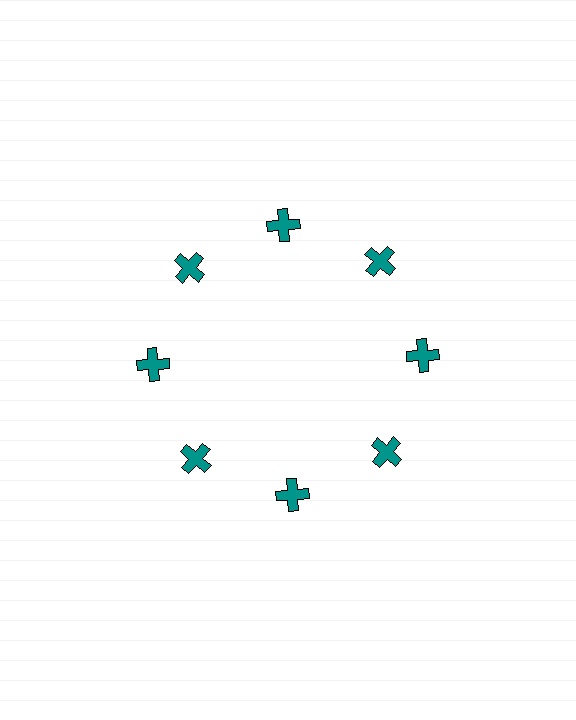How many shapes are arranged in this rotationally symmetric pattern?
There are 8 shapes, arranged in 8 groups of 1.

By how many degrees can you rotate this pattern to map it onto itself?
The pattern maps onto itself every 45 degrees of rotation.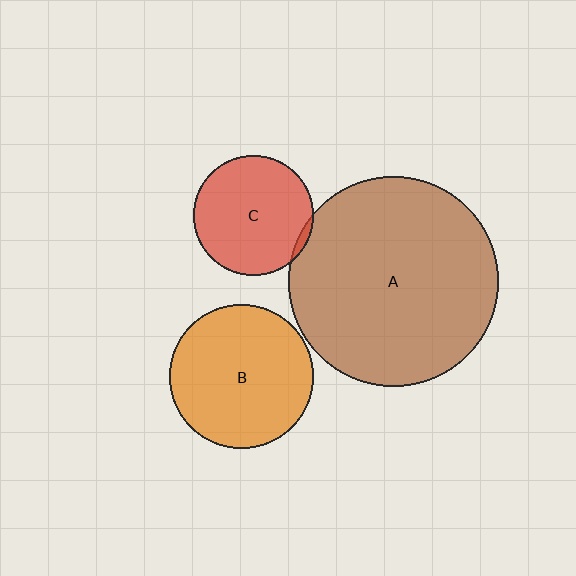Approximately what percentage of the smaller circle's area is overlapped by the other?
Approximately 5%.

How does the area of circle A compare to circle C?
Approximately 3.0 times.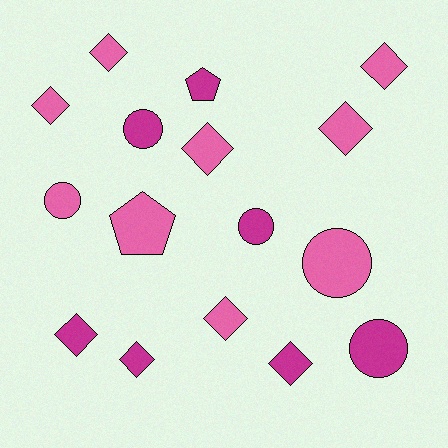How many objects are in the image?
There are 16 objects.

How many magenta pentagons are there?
There is 1 magenta pentagon.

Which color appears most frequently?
Pink, with 9 objects.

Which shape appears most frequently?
Diamond, with 9 objects.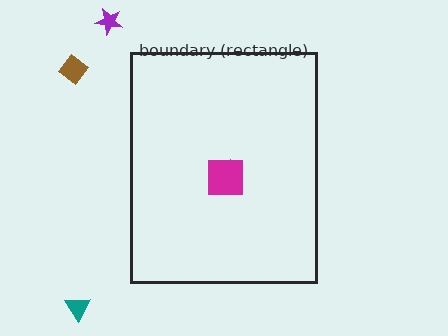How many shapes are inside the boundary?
2 inside, 3 outside.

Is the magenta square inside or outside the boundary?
Inside.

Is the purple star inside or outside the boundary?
Outside.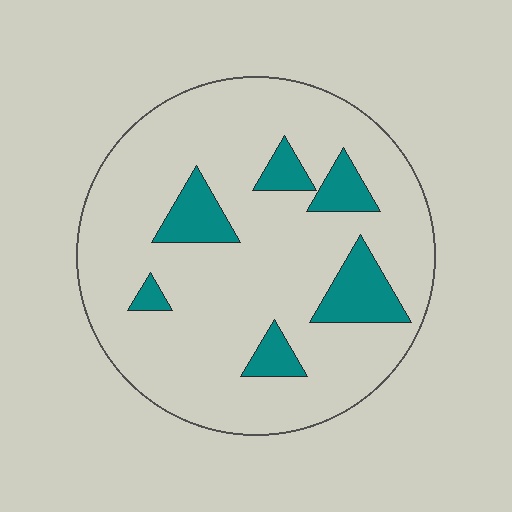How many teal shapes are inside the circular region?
6.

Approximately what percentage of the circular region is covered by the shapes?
Approximately 15%.